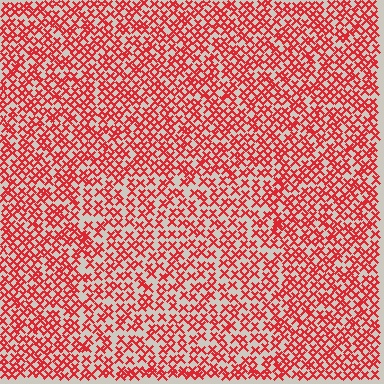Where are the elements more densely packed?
The elements are more densely packed outside the rectangle boundary.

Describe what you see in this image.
The image contains small red elements arranged at two different densities. A rectangle-shaped region is visible where the elements are less densely packed than the surrounding area.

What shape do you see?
I see a rectangle.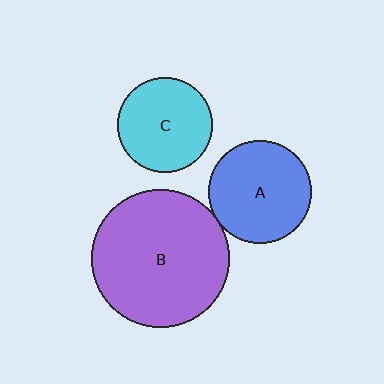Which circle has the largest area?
Circle B (purple).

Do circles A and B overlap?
Yes.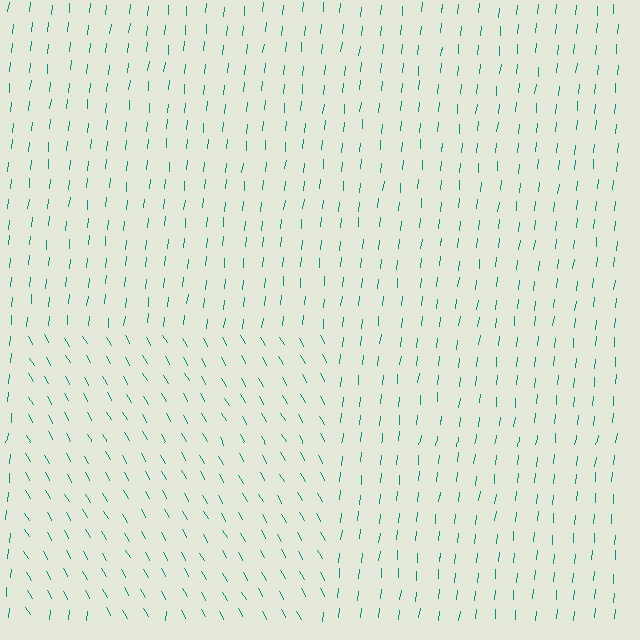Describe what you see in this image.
The image is filled with small teal line segments. A rectangle region in the image has lines oriented differently from the surrounding lines, creating a visible texture boundary.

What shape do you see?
I see a rectangle.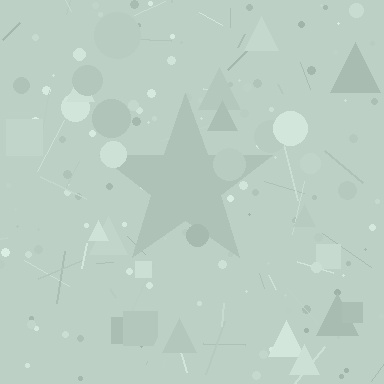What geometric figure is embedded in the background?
A star is embedded in the background.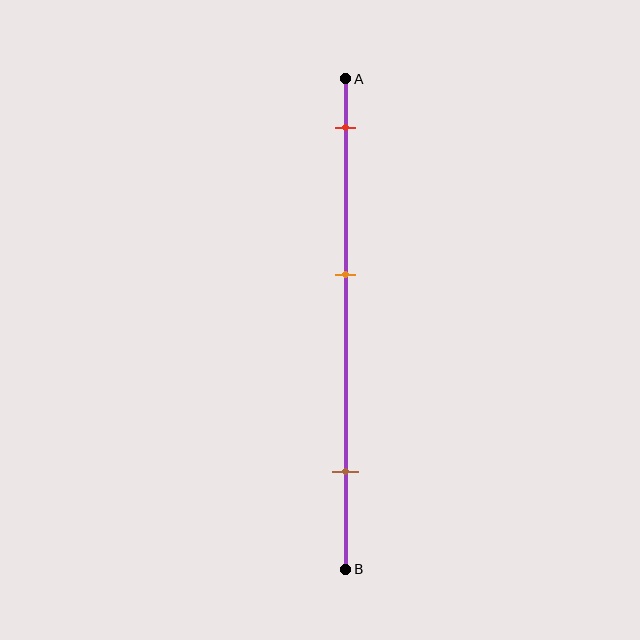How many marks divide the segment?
There are 3 marks dividing the segment.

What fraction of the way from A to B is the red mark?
The red mark is approximately 10% (0.1) of the way from A to B.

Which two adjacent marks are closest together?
The red and orange marks are the closest adjacent pair.